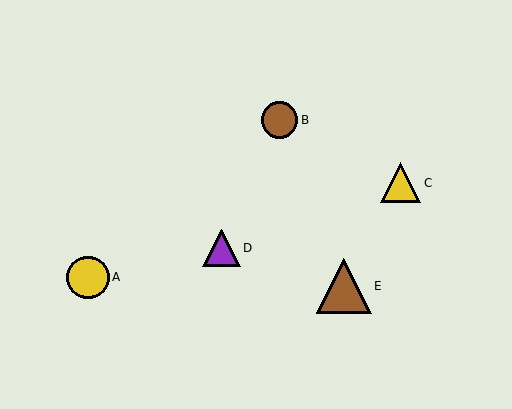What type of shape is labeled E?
Shape E is a brown triangle.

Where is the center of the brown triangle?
The center of the brown triangle is at (344, 286).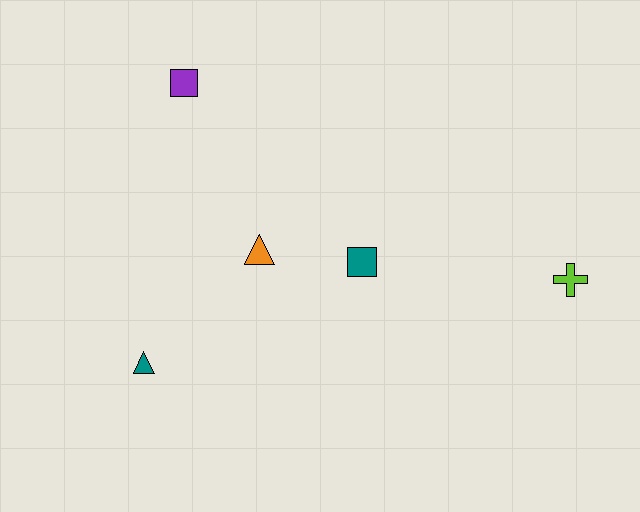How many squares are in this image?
There are 2 squares.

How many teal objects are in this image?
There are 2 teal objects.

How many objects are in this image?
There are 5 objects.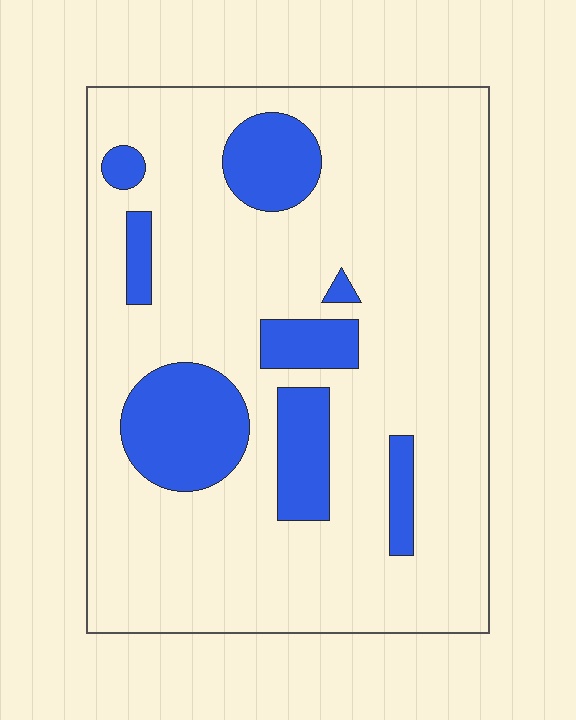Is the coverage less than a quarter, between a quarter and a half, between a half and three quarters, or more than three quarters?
Less than a quarter.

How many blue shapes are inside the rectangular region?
8.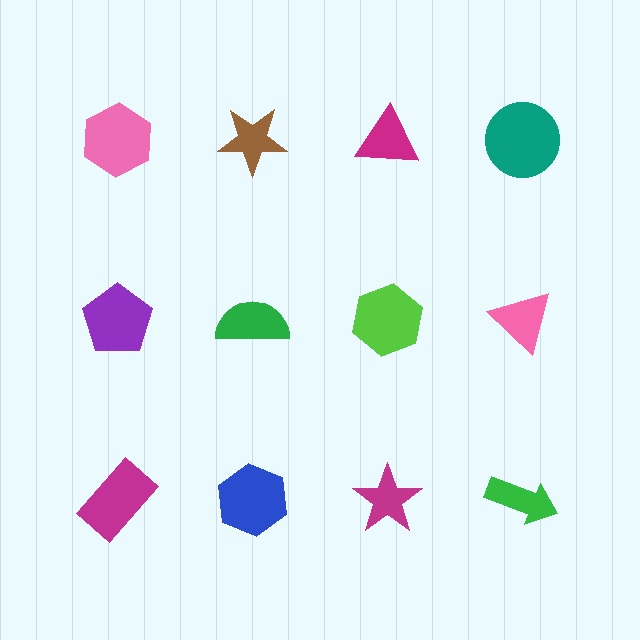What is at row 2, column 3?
A lime hexagon.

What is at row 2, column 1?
A purple pentagon.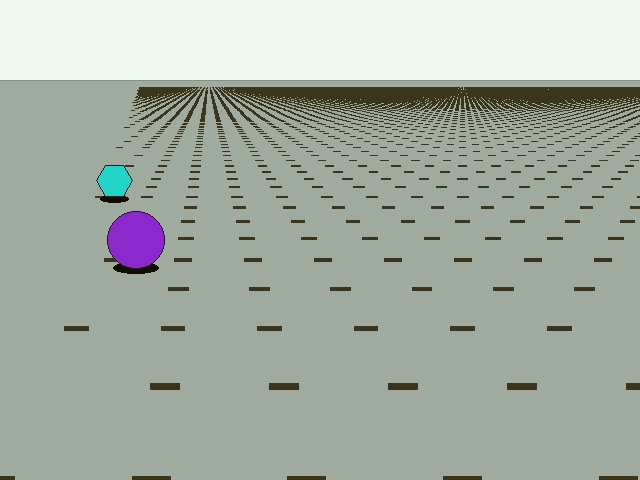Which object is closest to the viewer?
The purple circle is closest. The texture marks near it are larger and more spread out.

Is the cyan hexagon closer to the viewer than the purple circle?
No. The purple circle is closer — you can tell from the texture gradient: the ground texture is coarser near it.